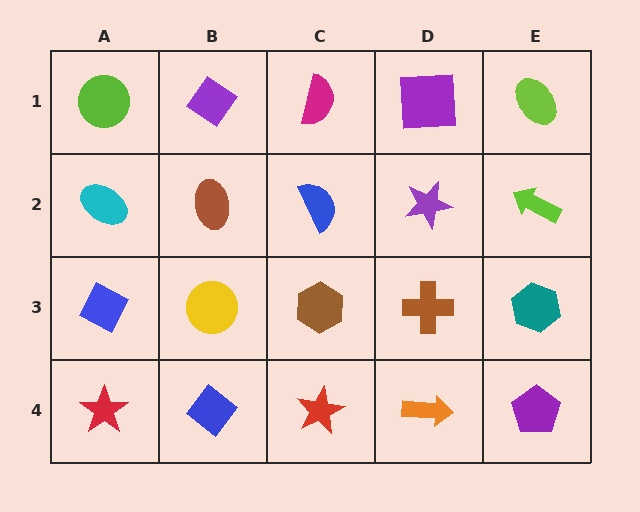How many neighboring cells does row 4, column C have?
3.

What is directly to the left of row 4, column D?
A red star.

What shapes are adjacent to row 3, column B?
A brown ellipse (row 2, column B), a blue diamond (row 4, column B), a blue diamond (row 3, column A), a brown hexagon (row 3, column C).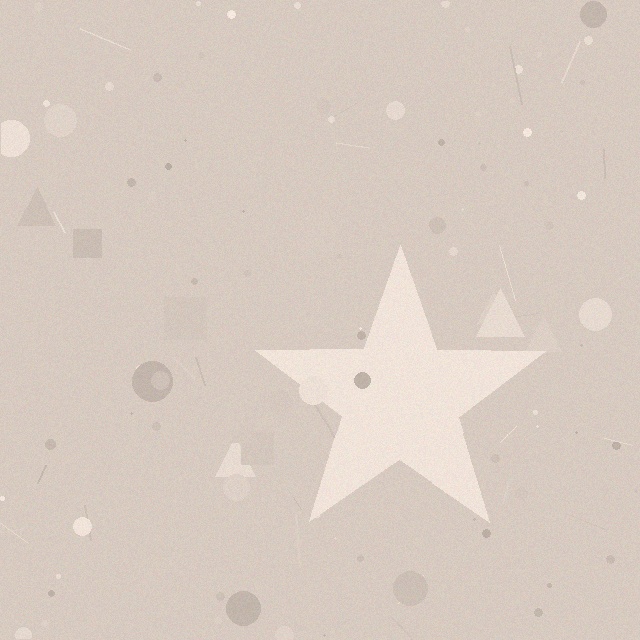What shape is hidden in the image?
A star is hidden in the image.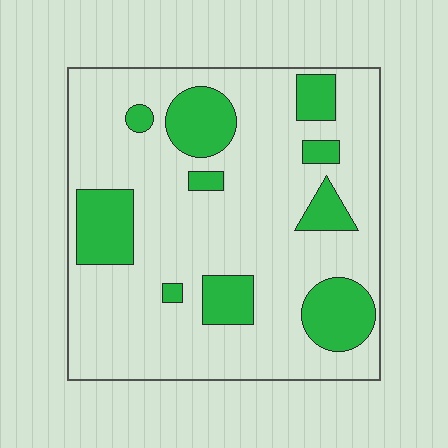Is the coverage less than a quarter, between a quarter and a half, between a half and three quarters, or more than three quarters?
Less than a quarter.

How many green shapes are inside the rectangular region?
10.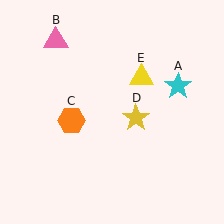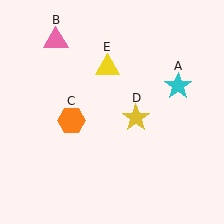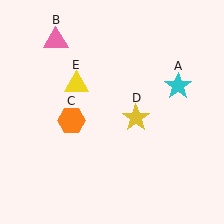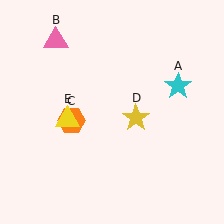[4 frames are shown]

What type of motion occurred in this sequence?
The yellow triangle (object E) rotated counterclockwise around the center of the scene.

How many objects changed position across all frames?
1 object changed position: yellow triangle (object E).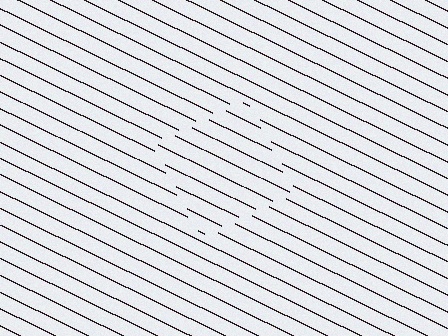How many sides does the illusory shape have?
4 sides — the line-ends trace a square.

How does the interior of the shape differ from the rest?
The interior of the shape contains the same grating, shifted by half a period — the contour is defined by the phase discontinuity where line-ends from the inner and outer gratings abut.